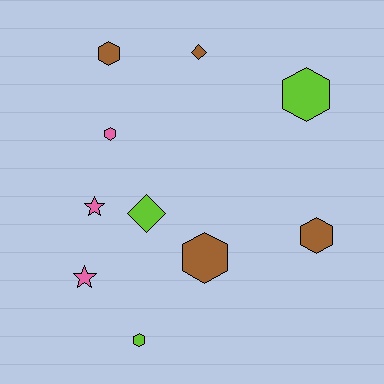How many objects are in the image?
There are 10 objects.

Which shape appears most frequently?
Hexagon, with 6 objects.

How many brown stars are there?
There are no brown stars.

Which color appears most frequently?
Brown, with 4 objects.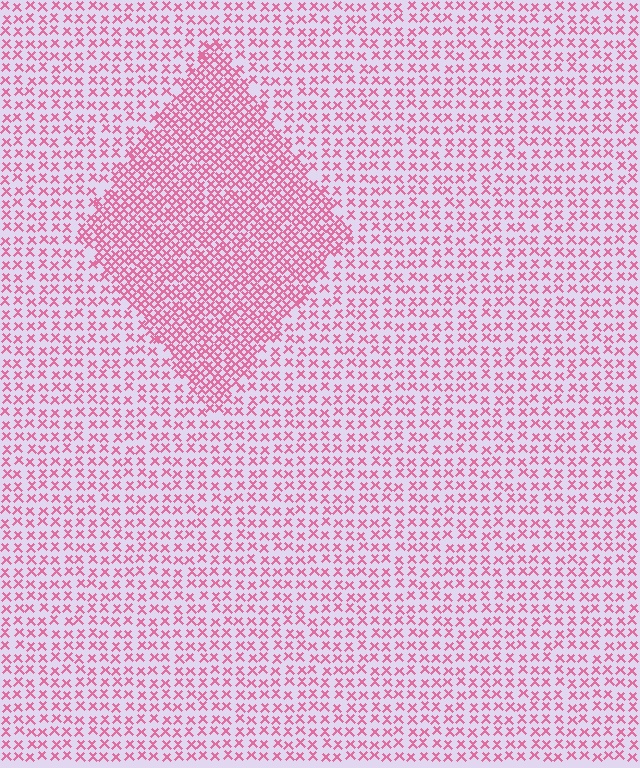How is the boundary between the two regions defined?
The boundary is defined by a change in element density (approximately 2.1x ratio). All elements are the same color, size, and shape.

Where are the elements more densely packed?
The elements are more densely packed inside the diamond boundary.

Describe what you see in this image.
The image contains small pink elements arranged at two different densities. A diamond-shaped region is visible where the elements are more densely packed than the surrounding area.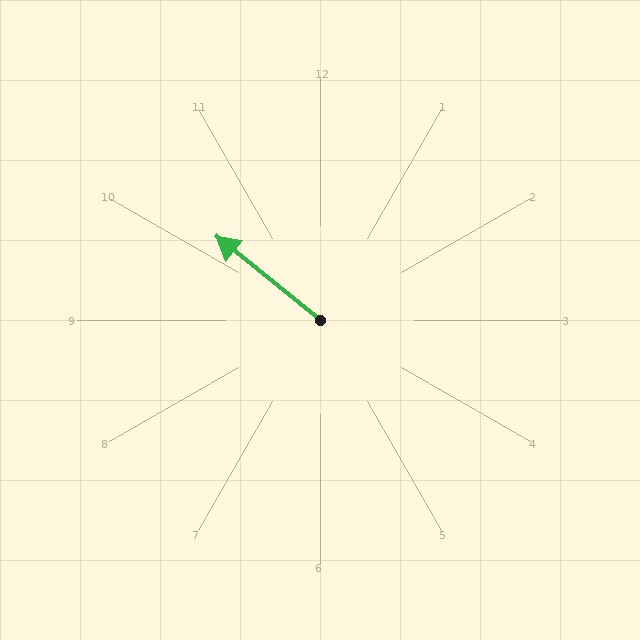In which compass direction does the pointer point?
Northwest.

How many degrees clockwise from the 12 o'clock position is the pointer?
Approximately 309 degrees.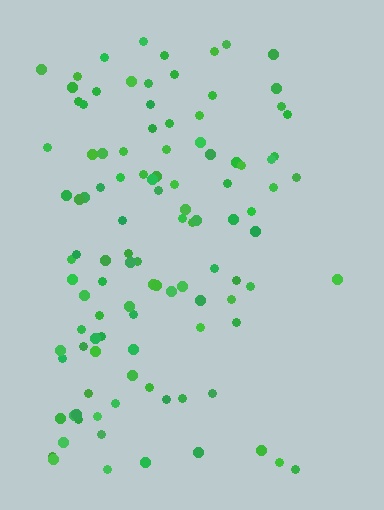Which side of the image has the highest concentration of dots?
The left.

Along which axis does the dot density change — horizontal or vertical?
Horizontal.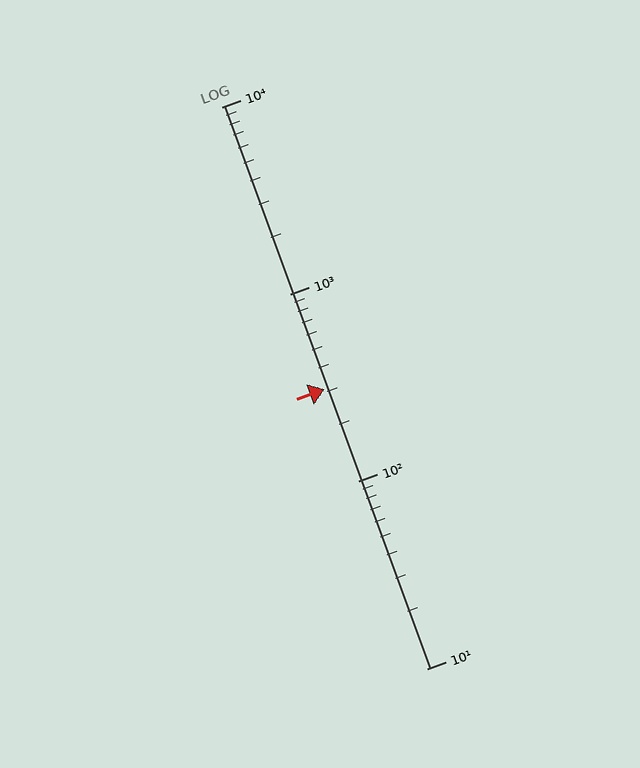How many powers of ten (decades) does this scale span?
The scale spans 3 decades, from 10 to 10000.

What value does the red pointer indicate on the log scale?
The pointer indicates approximately 310.